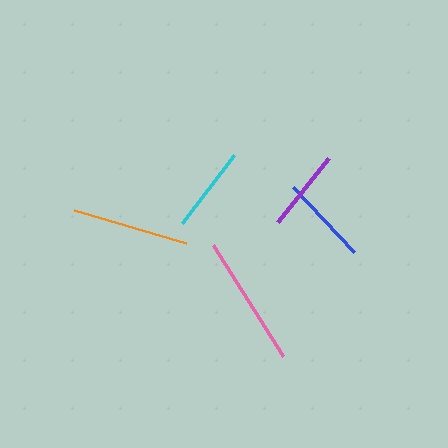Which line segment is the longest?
The pink line is the longest at approximately 131 pixels.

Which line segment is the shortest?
The purple line is the shortest at approximately 82 pixels.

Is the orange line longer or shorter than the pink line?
The pink line is longer than the orange line.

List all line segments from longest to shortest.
From longest to shortest: pink, orange, blue, cyan, purple.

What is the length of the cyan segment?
The cyan segment is approximately 86 pixels long.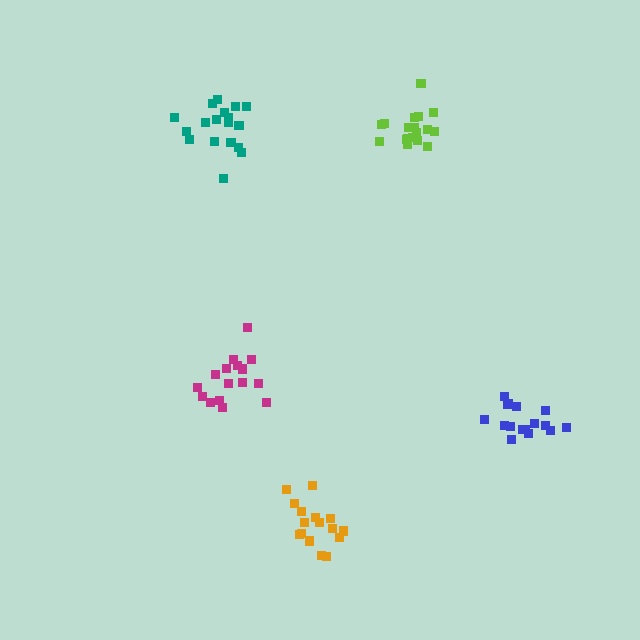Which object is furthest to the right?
The blue cluster is rightmost.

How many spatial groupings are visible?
There are 5 spatial groupings.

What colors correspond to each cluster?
The clusters are colored: magenta, blue, orange, teal, lime.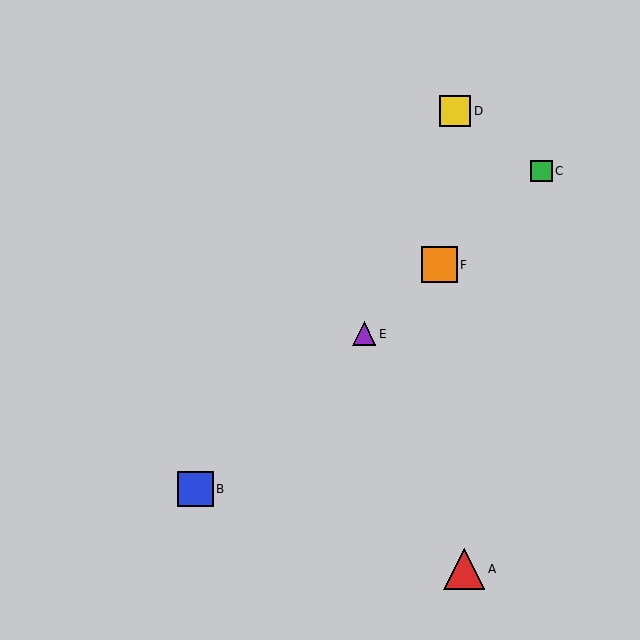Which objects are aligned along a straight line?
Objects B, C, E, F are aligned along a straight line.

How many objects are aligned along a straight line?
4 objects (B, C, E, F) are aligned along a straight line.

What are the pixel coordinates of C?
Object C is at (541, 171).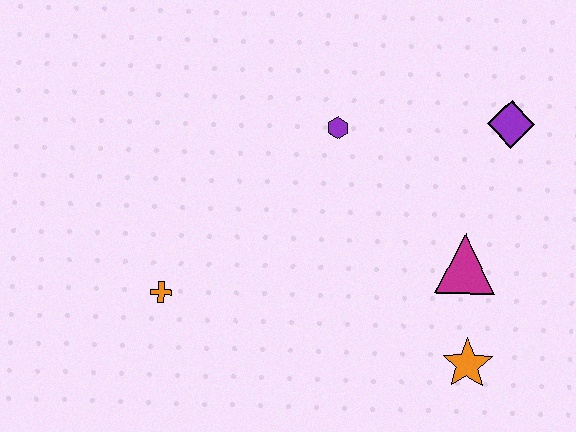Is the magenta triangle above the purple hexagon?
No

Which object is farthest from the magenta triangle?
The orange cross is farthest from the magenta triangle.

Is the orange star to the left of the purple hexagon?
No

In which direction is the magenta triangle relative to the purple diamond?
The magenta triangle is below the purple diamond.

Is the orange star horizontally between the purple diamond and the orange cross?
Yes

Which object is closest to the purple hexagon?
The purple diamond is closest to the purple hexagon.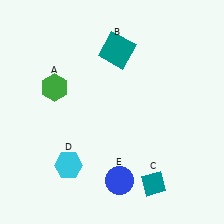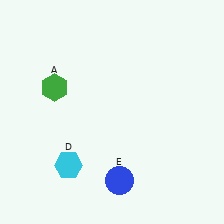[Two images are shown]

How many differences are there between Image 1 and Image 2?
There are 2 differences between the two images.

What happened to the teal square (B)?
The teal square (B) was removed in Image 2. It was in the top-right area of Image 1.